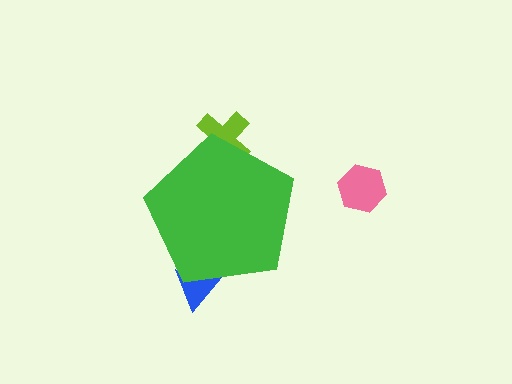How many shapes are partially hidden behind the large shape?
2 shapes are partially hidden.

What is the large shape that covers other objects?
A green pentagon.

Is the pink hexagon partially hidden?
No, the pink hexagon is fully visible.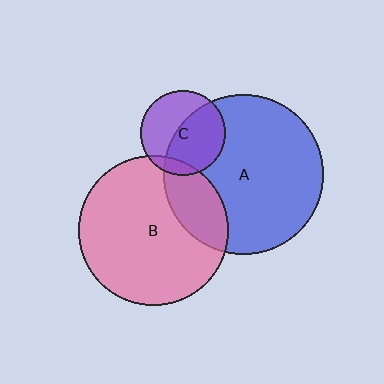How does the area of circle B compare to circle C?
Approximately 3.1 times.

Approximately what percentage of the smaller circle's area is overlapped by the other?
Approximately 20%.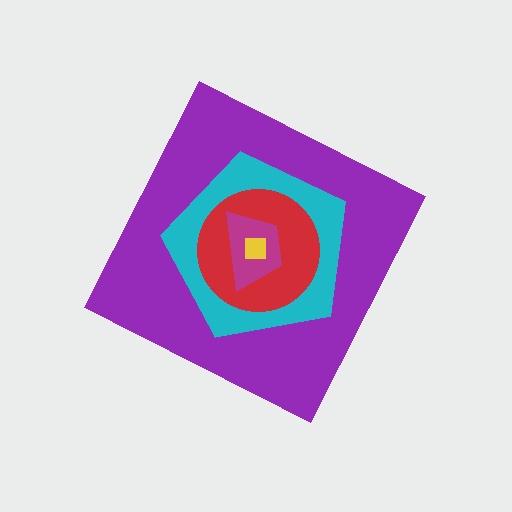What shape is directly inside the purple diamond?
The cyan pentagon.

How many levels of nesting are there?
5.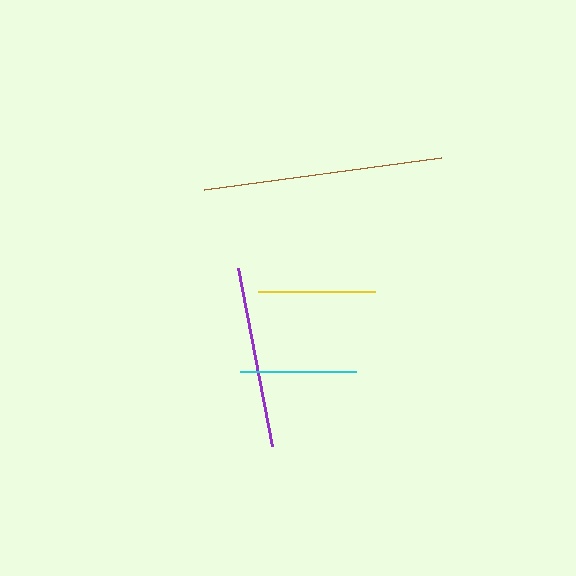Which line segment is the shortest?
The cyan line is the shortest at approximately 116 pixels.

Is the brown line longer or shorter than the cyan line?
The brown line is longer than the cyan line.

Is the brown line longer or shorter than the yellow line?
The brown line is longer than the yellow line.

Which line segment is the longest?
The brown line is the longest at approximately 240 pixels.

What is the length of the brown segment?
The brown segment is approximately 240 pixels long.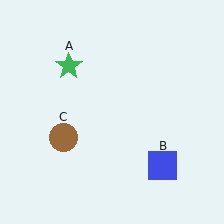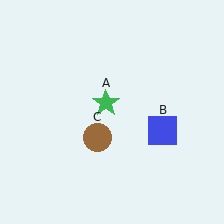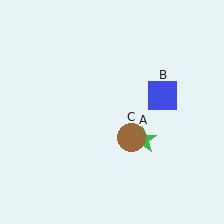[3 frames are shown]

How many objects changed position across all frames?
3 objects changed position: green star (object A), blue square (object B), brown circle (object C).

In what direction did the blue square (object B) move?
The blue square (object B) moved up.